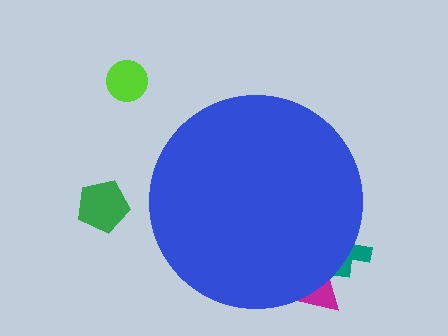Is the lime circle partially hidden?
No, the lime circle is fully visible.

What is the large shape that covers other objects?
A blue circle.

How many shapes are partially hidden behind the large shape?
2 shapes are partially hidden.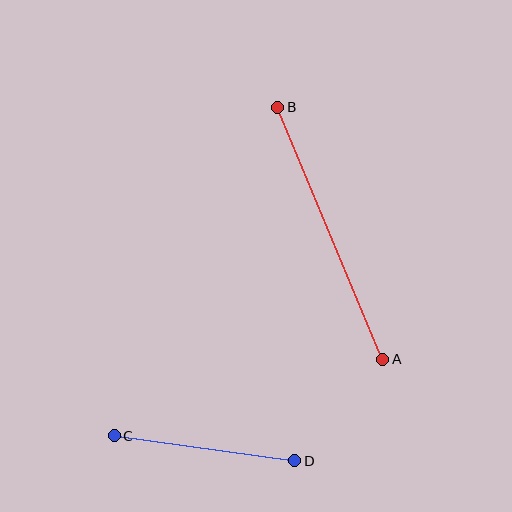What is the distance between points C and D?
The distance is approximately 182 pixels.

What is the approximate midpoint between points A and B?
The midpoint is at approximately (330, 233) pixels.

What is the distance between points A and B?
The distance is approximately 273 pixels.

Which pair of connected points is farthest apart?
Points A and B are farthest apart.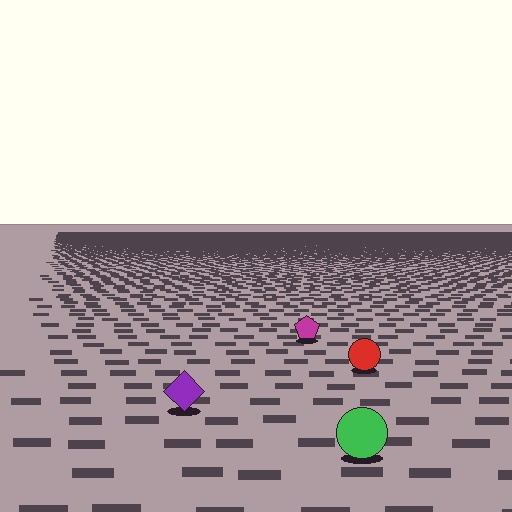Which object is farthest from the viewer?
The magenta pentagon is farthest from the viewer. It appears smaller and the ground texture around it is denser.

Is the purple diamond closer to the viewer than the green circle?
No. The green circle is closer — you can tell from the texture gradient: the ground texture is coarser near it.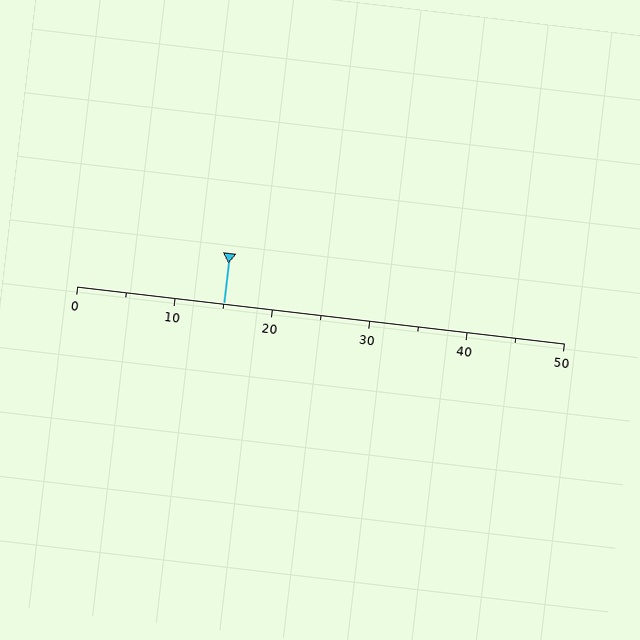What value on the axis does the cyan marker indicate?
The marker indicates approximately 15.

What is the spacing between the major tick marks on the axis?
The major ticks are spaced 10 apart.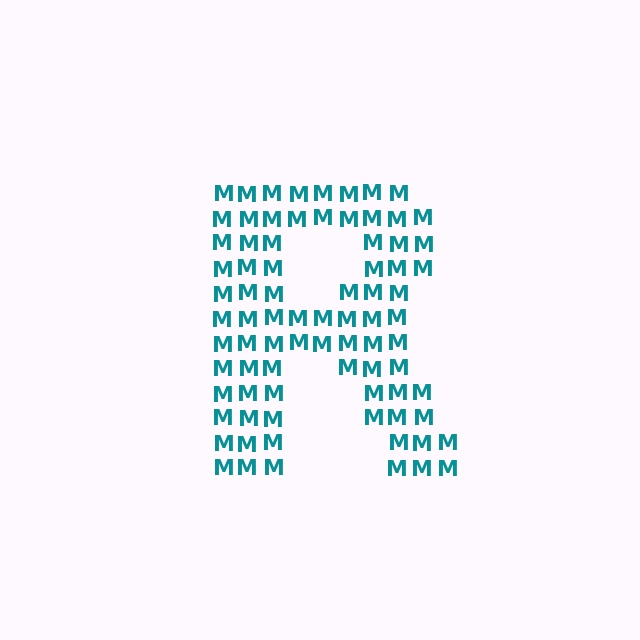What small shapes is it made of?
It is made of small letter M's.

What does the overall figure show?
The overall figure shows the letter R.